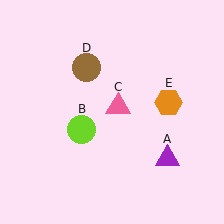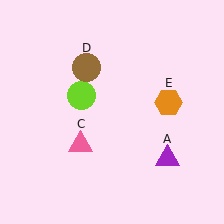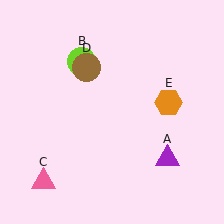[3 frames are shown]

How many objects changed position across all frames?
2 objects changed position: lime circle (object B), pink triangle (object C).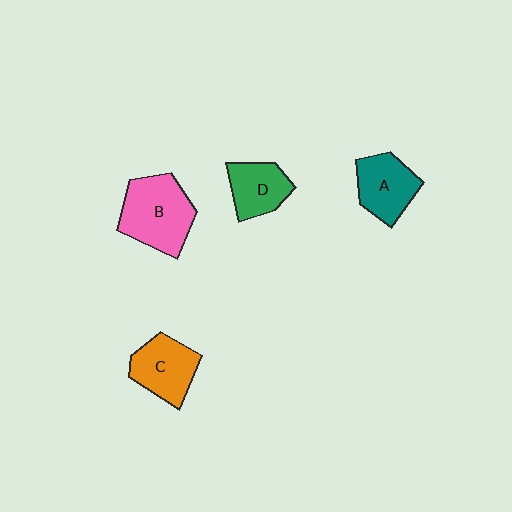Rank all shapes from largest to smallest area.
From largest to smallest: B (pink), C (orange), A (teal), D (green).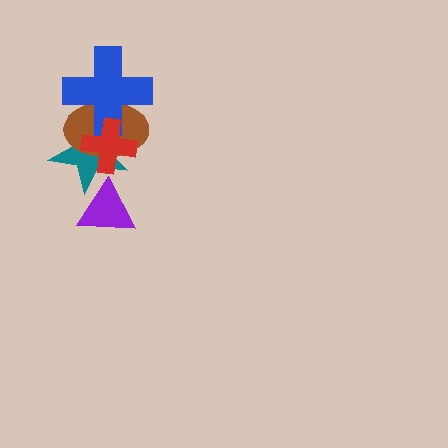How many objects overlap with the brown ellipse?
3 objects overlap with the brown ellipse.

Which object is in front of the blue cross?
The red cross is in front of the blue cross.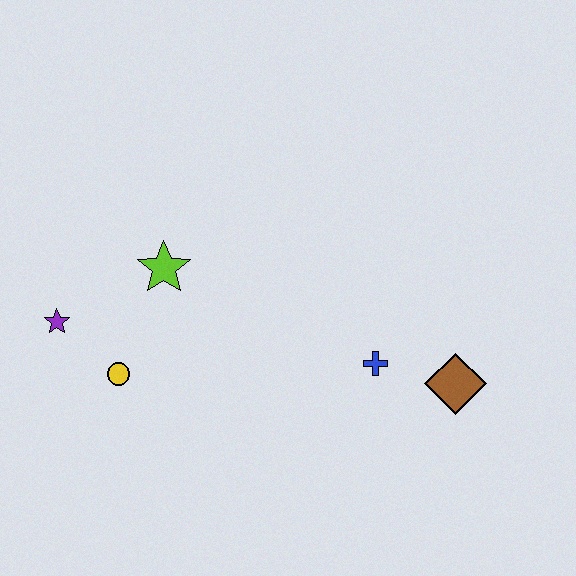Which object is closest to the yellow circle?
The purple star is closest to the yellow circle.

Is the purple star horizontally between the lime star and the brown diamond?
No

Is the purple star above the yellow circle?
Yes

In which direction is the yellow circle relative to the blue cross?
The yellow circle is to the left of the blue cross.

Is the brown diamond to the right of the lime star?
Yes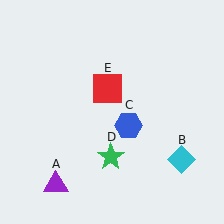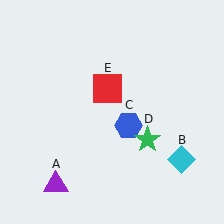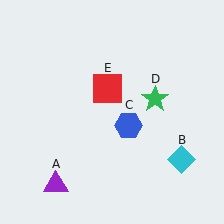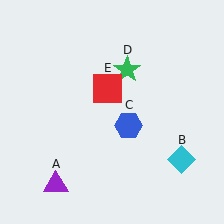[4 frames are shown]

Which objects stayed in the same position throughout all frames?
Purple triangle (object A) and cyan diamond (object B) and blue hexagon (object C) and red square (object E) remained stationary.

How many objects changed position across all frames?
1 object changed position: green star (object D).